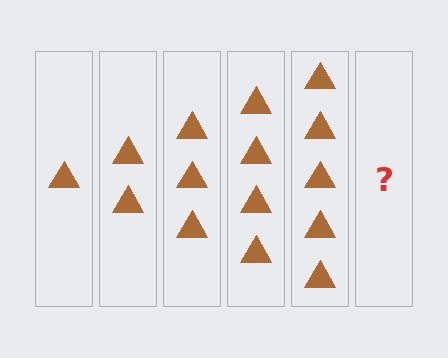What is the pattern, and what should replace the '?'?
The pattern is that each step adds one more triangle. The '?' should be 6 triangles.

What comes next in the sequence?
The next element should be 6 triangles.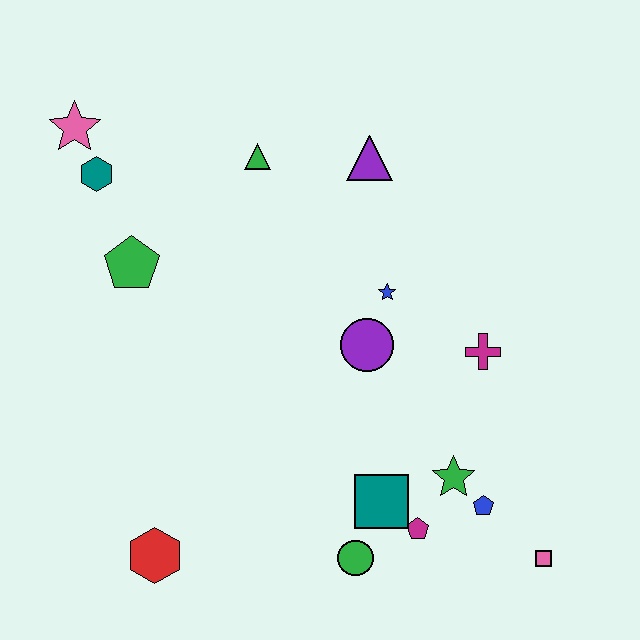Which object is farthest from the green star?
The pink star is farthest from the green star.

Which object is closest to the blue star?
The purple circle is closest to the blue star.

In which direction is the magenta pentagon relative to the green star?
The magenta pentagon is below the green star.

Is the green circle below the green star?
Yes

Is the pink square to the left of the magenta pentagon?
No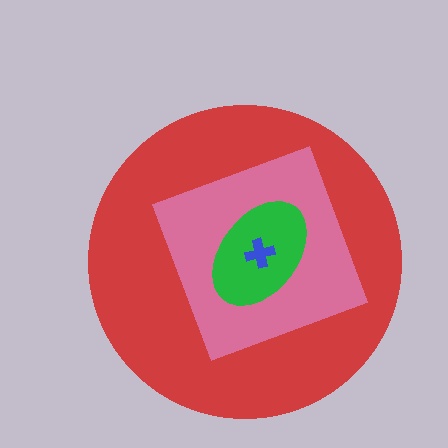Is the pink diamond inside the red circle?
Yes.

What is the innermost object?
The blue cross.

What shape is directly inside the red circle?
The pink diamond.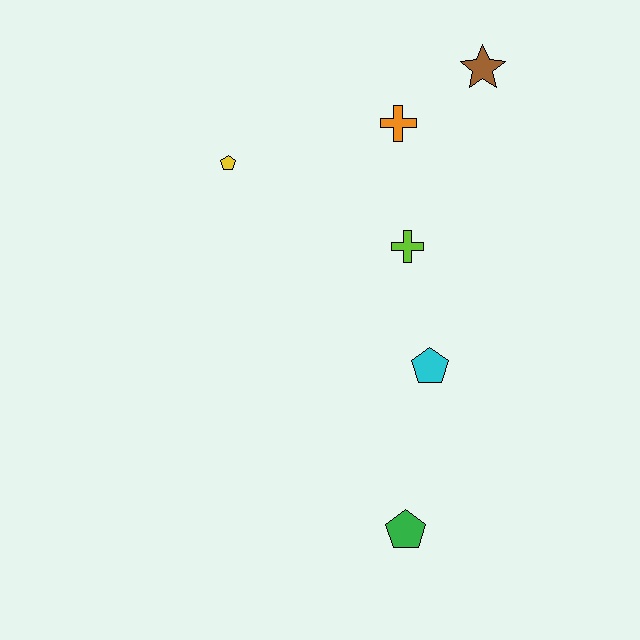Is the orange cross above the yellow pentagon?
Yes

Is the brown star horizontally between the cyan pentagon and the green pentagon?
No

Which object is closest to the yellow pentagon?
The orange cross is closest to the yellow pentagon.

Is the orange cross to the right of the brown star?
No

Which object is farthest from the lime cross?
The green pentagon is farthest from the lime cross.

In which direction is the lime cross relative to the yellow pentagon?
The lime cross is to the right of the yellow pentagon.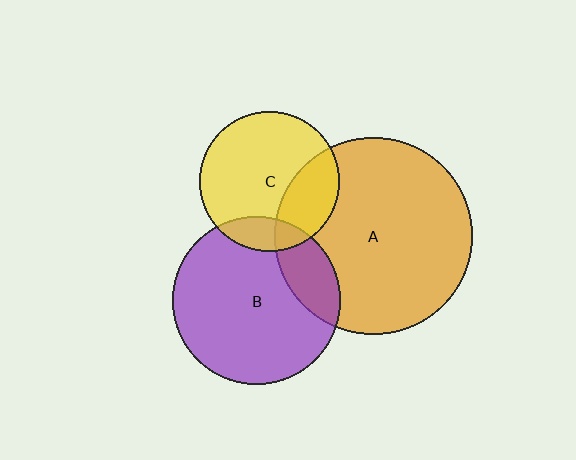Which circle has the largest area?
Circle A (orange).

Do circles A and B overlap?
Yes.